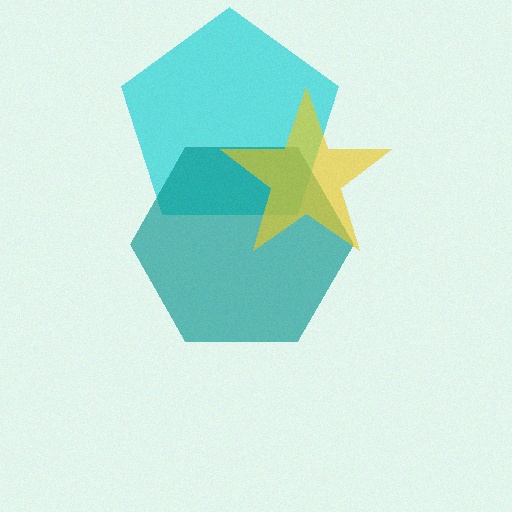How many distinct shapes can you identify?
There are 3 distinct shapes: a cyan pentagon, a teal hexagon, a yellow star.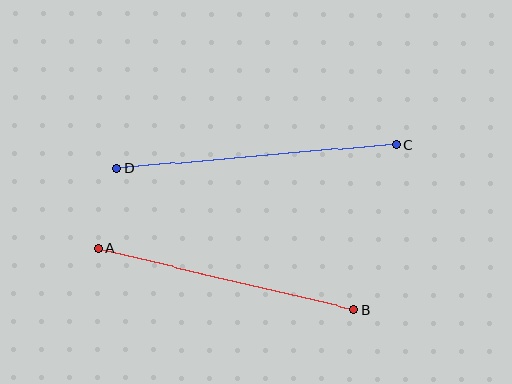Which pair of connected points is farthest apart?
Points C and D are farthest apart.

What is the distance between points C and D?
The distance is approximately 280 pixels.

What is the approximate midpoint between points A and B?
The midpoint is at approximately (226, 279) pixels.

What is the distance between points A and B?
The distance is approximately 263 pixels.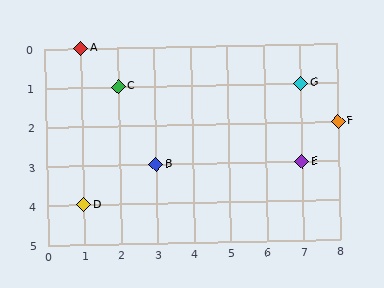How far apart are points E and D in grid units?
Points E and D are 6 columns and 1 row apart (about 6.1 grid units diagonally).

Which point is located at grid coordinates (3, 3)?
Point B is at (3, 3).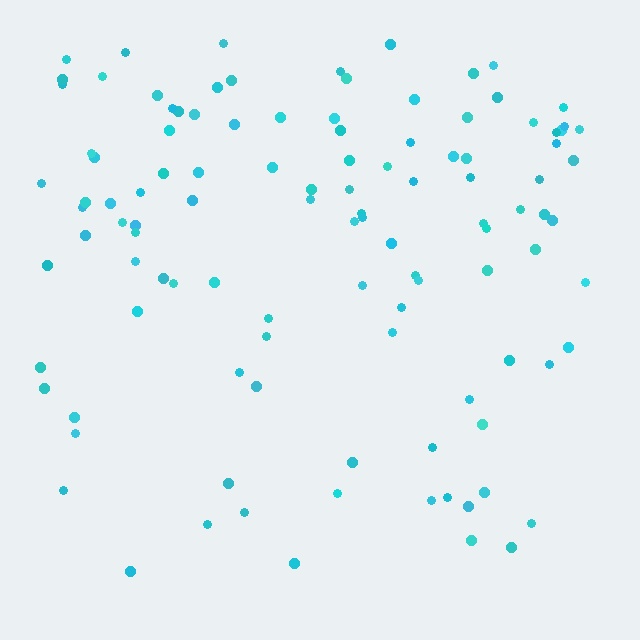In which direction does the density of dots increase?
From bottom to top, with the top side densest.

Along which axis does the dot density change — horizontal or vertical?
Vertical.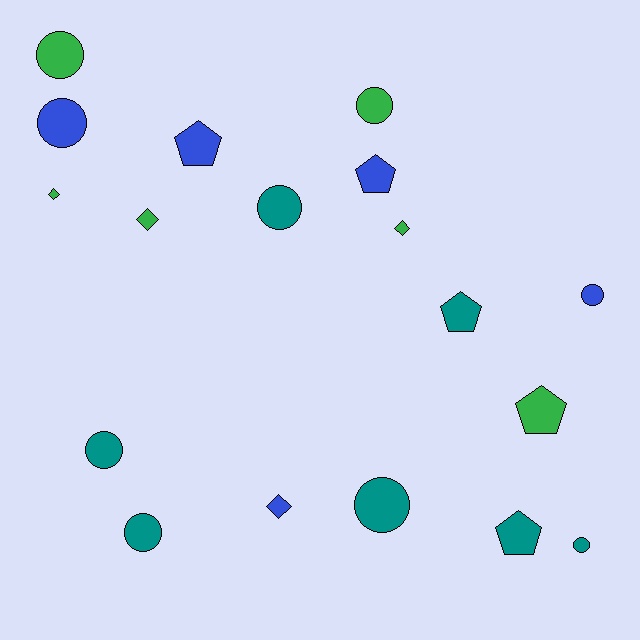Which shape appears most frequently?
Circle, with 9 objects.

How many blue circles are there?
There are 2 blue circles.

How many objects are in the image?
There are 18 objects.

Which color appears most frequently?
Teal, with 7 objects.